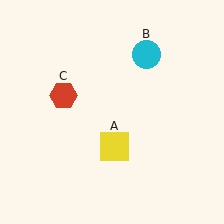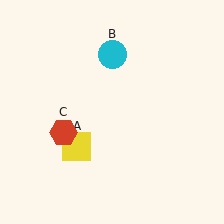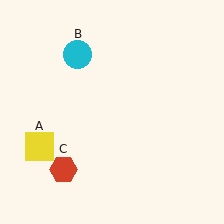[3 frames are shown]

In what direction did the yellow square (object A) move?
The yellow square (object A) moved left.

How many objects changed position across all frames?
3 objects changed position: yellow square (object A), cyan circle (object B), red hexagon (object C).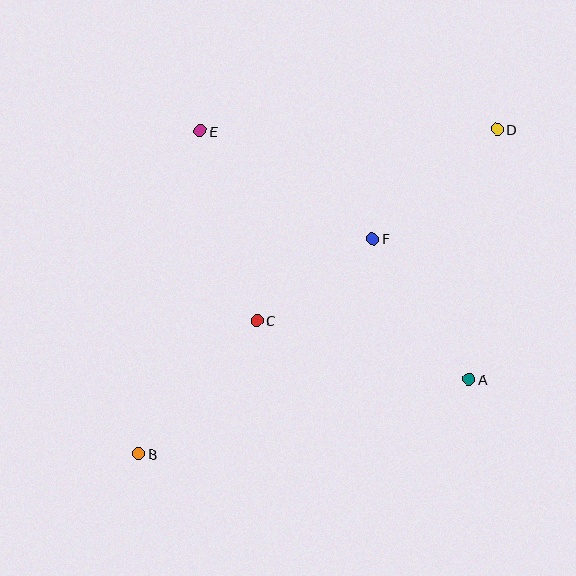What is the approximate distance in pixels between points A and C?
The distance between A and C is approximately 221 pixels.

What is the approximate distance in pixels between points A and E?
The distance between A and E is approximately 366 pixels.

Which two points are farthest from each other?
Points B and D are farthest from each other.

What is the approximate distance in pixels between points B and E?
The distance between B and E is approximately 329 pixels.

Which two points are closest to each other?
Points C and F are closest to each other.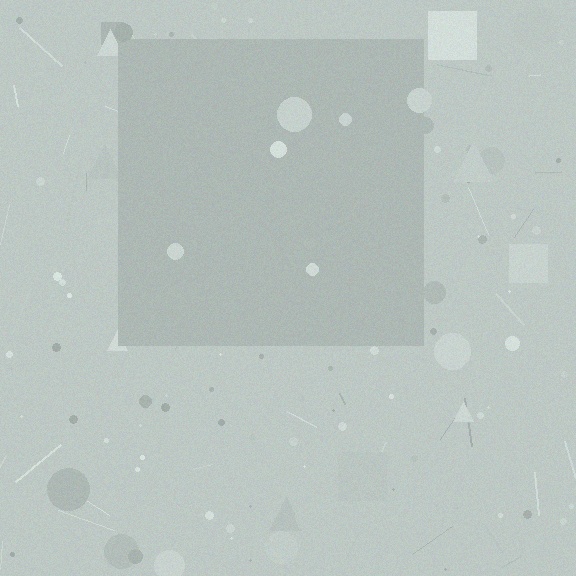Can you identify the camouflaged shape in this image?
The camouflaged shape is a square.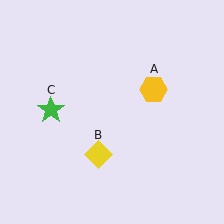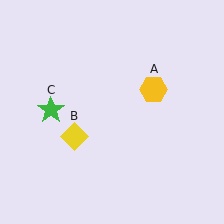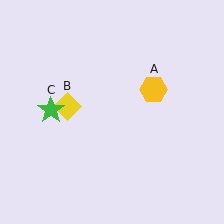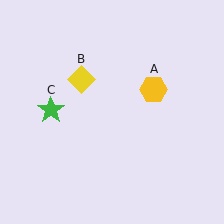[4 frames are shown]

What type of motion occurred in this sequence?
The yellow diamond (object B) rotated clockwise around the center of the scene.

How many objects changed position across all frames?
1 object changed position: yellow diamond (object B).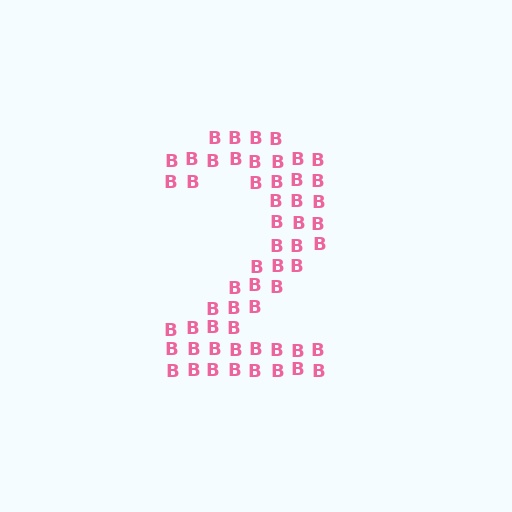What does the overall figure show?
The overall figure shows the digit 2.